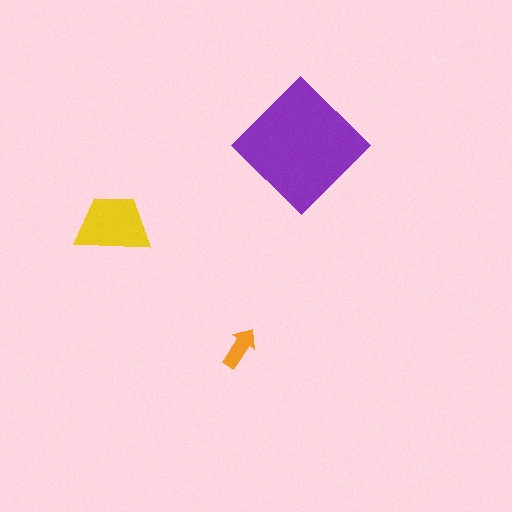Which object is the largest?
The purple diamond.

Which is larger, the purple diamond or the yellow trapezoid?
The purple diamond.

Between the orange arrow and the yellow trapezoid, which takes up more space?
The yellow trapezoid.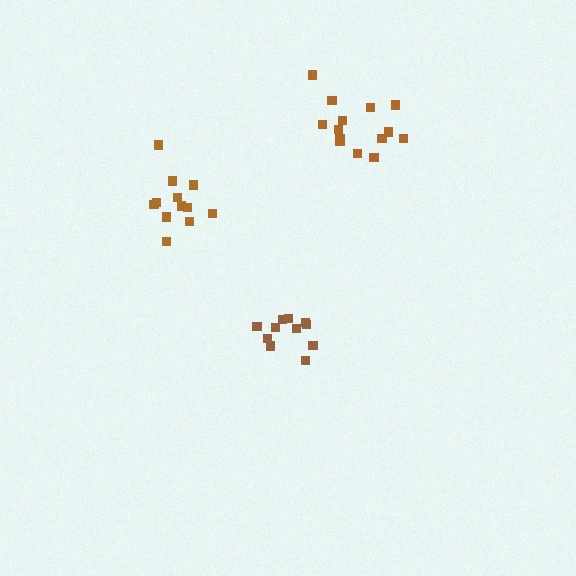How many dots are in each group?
Group 1: 11 dots, Group 2: 12 dots, Group 3: 14 dots (37 total).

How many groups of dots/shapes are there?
There are 3 groups.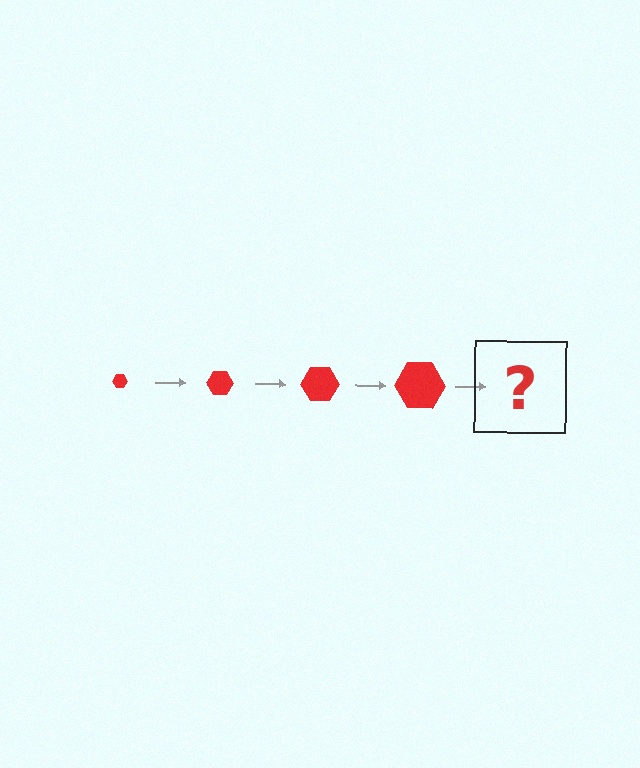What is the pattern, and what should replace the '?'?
The pattern is that the hexagon gets progressively larger each step. The '?' should be a red hexagon, larger than the previous one.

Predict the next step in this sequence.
The next step is a red hexagon, larger than the previous one.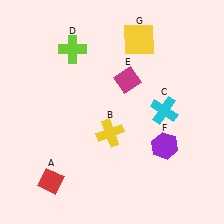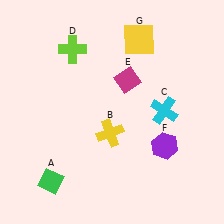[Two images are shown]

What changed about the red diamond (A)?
In Image 1, A is red. In Image 2, it changed to green.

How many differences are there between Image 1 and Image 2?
There is 1 difference between the two images.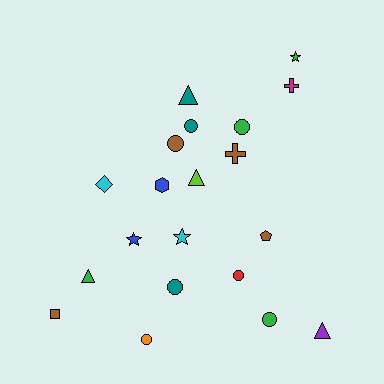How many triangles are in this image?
There are 4 triangles.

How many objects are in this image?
There are 20 objects.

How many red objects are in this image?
There is 1 red object.